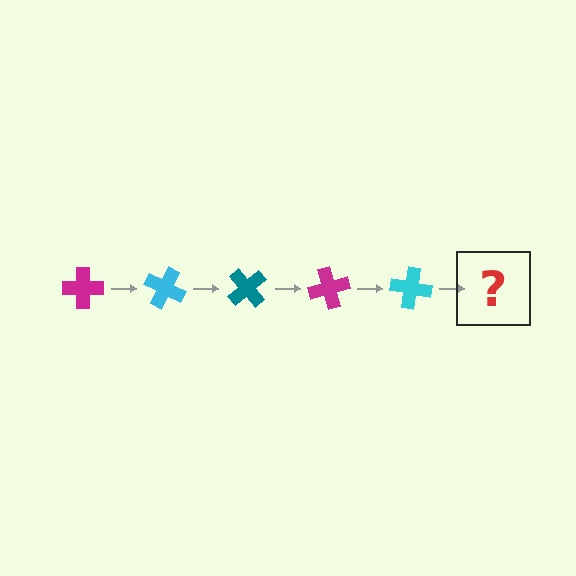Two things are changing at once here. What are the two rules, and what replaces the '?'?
The two rules are that it rotates 25 degrees each step and the color cycles through magenta, cyan, and teal. The '?' should be a teal cross, rotated 125 degrees from the start.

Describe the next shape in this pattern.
It should be a teal cross, rotated 125 degrees from the start.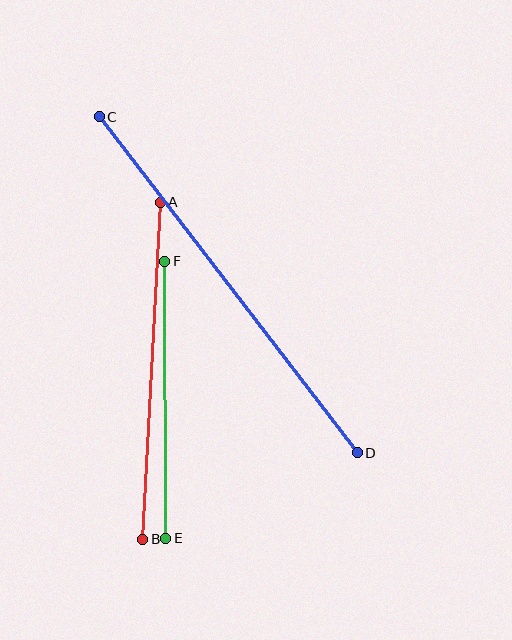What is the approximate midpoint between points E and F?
The midpoint is at approximately (165, 400) pixels.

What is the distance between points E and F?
The distance is approximately 277 pixels.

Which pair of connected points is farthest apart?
Points C and D are farthest apart.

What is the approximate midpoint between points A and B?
The midpoint is at approximately (151, 371) pixels.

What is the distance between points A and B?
The distance is approximately 337 pixels.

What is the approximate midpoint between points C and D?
The midpoint is at approximately (228, 285) pixels.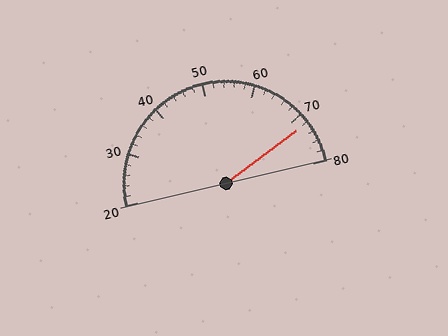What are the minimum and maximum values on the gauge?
The gauge ranges from 20 to 80.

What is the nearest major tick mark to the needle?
The nearest major tick mark is 70.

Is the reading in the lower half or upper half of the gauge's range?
The reading is in the upper half of the range (20 to 80).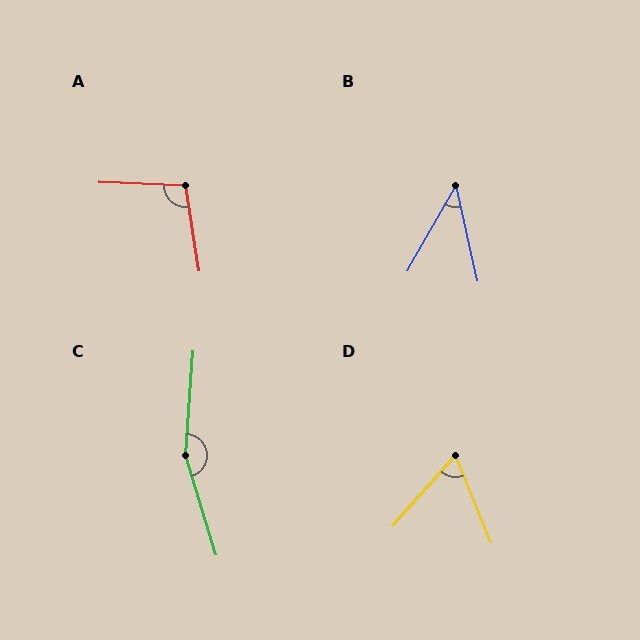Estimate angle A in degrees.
Approximately 101 degrees.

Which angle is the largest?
C, at approximately 159 degrees.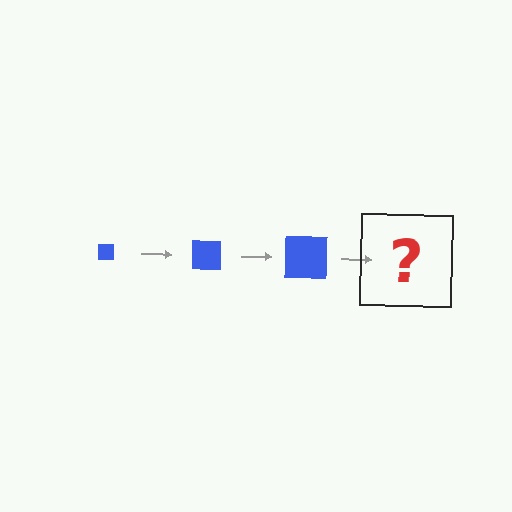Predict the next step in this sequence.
The next step is a blue square, larger than the previous one.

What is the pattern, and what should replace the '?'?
The pattern is that the square gets progressively larger each step. The '?' should be a blue square, larger than the previous one.